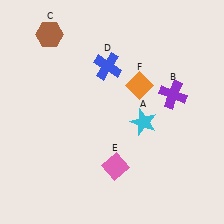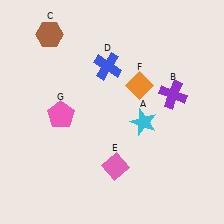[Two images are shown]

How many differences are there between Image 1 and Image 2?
There is 1 difference between the two images.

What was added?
A pink pentagon (G) was added in Image 2.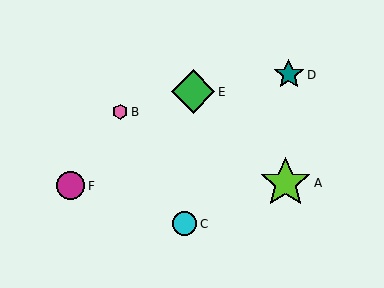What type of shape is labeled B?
Shape B is a pink hexagon.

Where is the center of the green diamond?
The center of the green diamond is at (193, 92).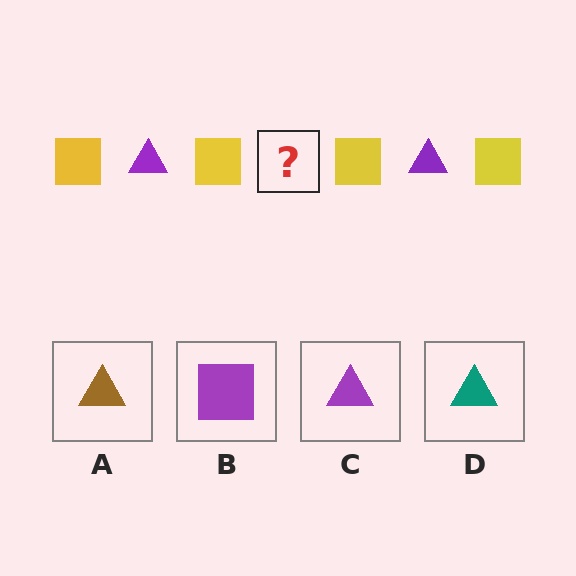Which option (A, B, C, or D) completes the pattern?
C.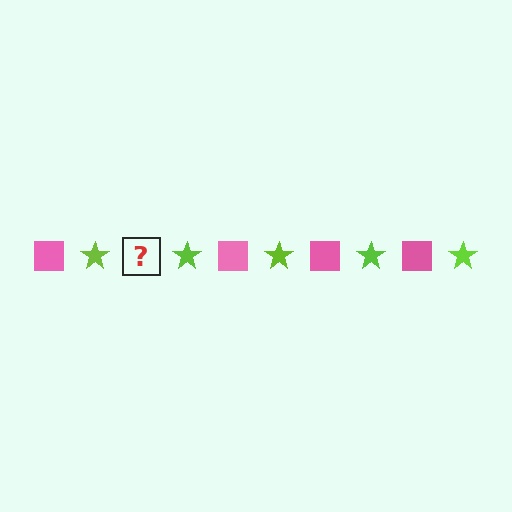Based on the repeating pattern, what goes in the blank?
The blank should be a pink square.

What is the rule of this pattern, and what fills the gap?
The rule is that the pattern alternates between pink square and lime star. The gap should be filled with a pink square.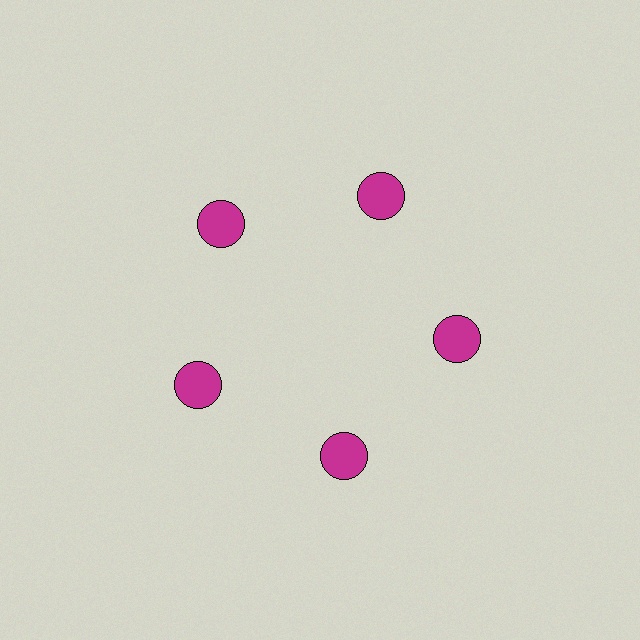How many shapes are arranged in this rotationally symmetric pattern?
There are 5 shapes, arranged in 5 groups of 1.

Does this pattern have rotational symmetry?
Yes, this pattern has 5-fold rotational symmetry. It looks the same after rotating 72 degrees around the center.